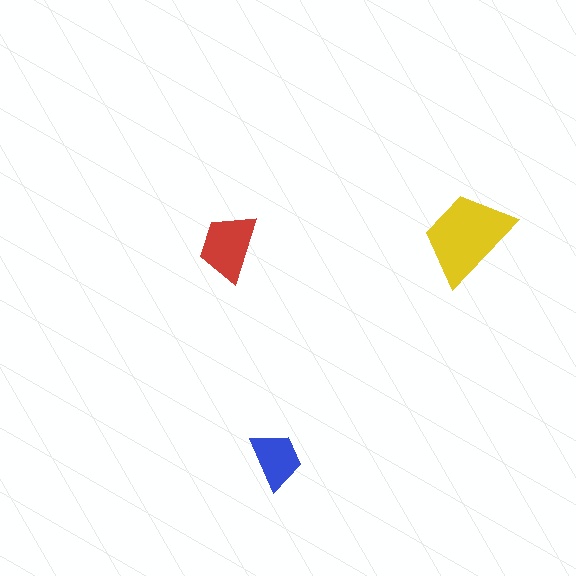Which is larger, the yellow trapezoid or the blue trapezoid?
The yellow one.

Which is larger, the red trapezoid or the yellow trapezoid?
The yellow one.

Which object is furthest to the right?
The yellow trapezoid is rightmost.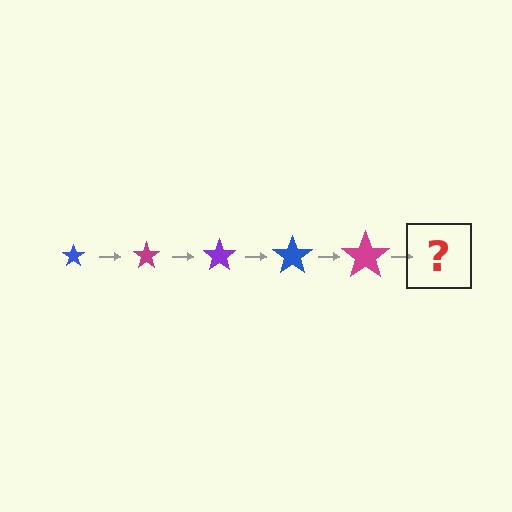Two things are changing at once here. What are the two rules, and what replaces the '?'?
The two rules are that the star grows larger each step and the color cycles through blue, magenta, and purple. The '?' should be a purple star, larger than the previous one.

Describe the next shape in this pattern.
It should be a purple star, larger than the previous one.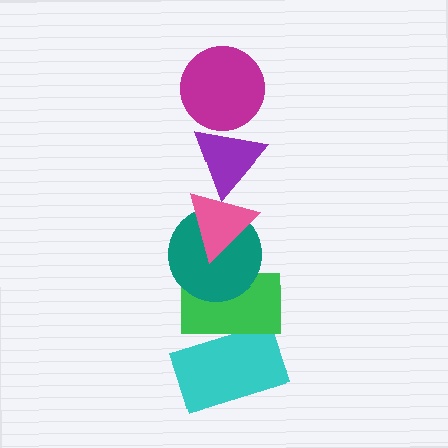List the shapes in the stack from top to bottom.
From top to bottom: the magenta circle, the purple triangle, the pink triangle, the teal circle, the green rectangle, the cyan rectangle.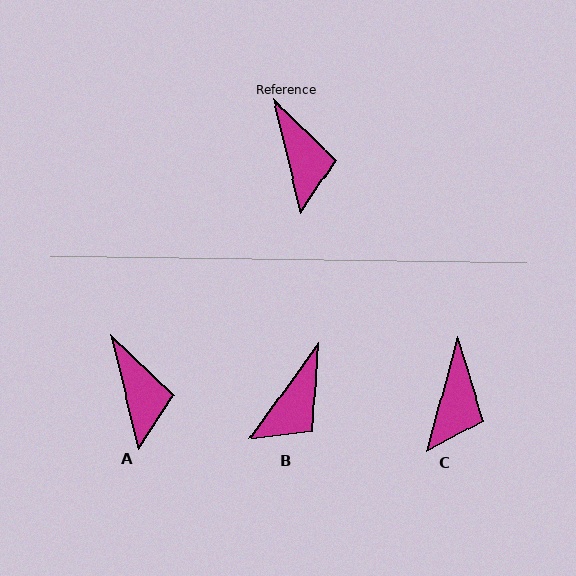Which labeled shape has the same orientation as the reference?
A.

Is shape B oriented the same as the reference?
No, it is off by about 50 degrees.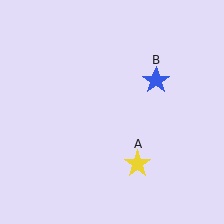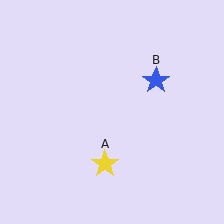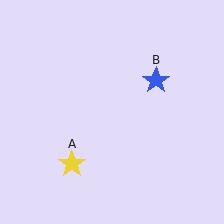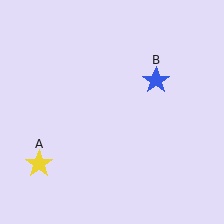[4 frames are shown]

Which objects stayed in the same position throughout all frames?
Blue star (object B) remained stationary.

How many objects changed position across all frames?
1 object changed position: yellow star (object A).